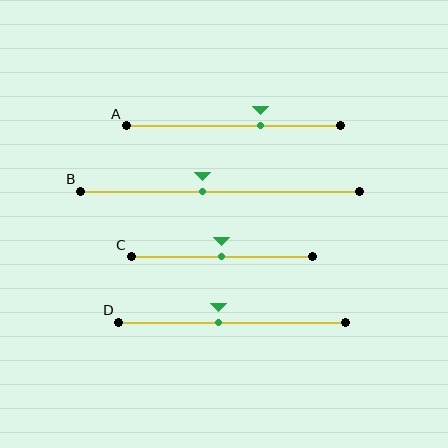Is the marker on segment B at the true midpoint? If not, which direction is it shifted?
No, the marker on segment B is shifted to the left by about 6% of the segment length.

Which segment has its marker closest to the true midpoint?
Segment C has its marker closest to the true midpoint.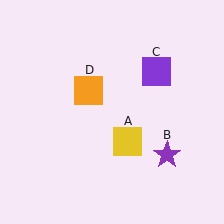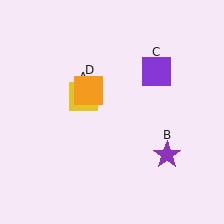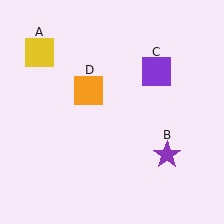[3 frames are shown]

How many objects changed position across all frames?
1 object changed position: yellow square (object A).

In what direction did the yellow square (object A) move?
The yellow square (object A) moved up and to the left.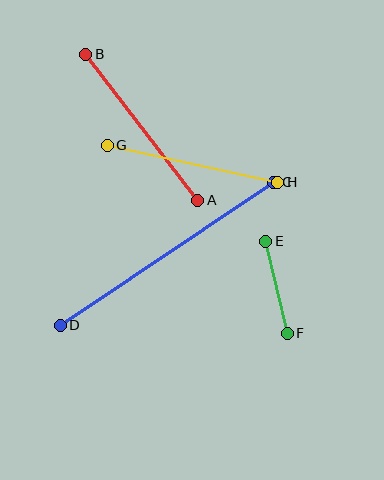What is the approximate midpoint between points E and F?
The midpoint is at approximately (277, 287) pixels.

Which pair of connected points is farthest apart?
Points C and D are farthest apart.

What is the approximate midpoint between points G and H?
The midpoint is at approximately (192, 164) pixels.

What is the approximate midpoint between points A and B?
The midpoint is at approximately (142, 127) pixels.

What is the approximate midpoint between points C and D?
The midpoint is at approximately (167, 254) pixels.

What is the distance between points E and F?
The distance is approximately 95 pixels.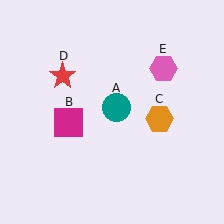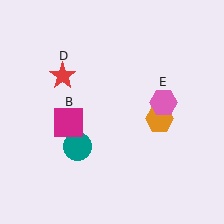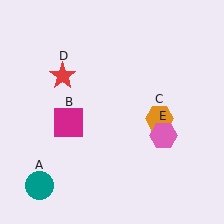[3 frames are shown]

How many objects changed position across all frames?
2 objects changed position: teal circle (object A), pink hexagon (object E).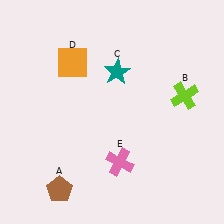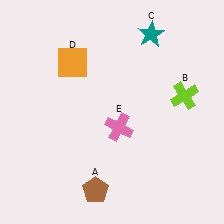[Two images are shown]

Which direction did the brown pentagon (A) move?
The brown pentagon (A) moved right.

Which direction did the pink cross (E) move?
The pink cross (E) moved up.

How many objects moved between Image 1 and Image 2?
3 objects moved between the two images.